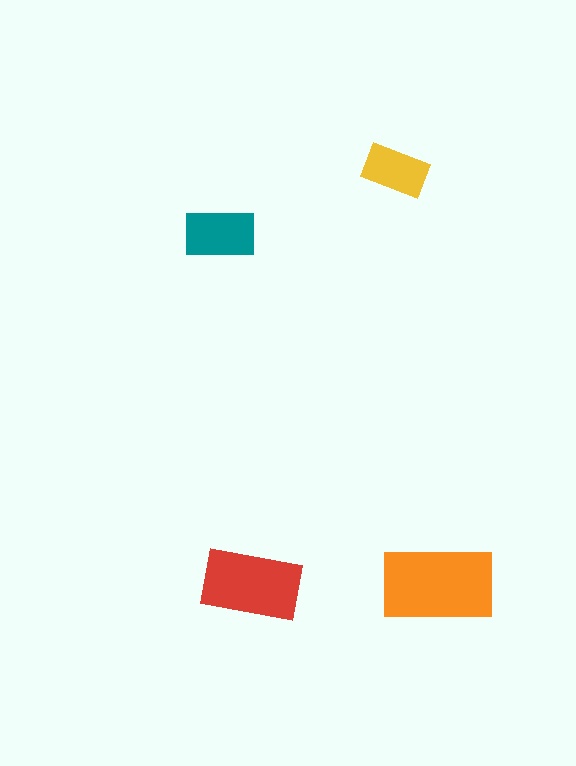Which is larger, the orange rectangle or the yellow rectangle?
The orange one.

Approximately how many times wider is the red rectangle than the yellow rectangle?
About 1.5 times wider.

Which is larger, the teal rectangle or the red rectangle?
The red one.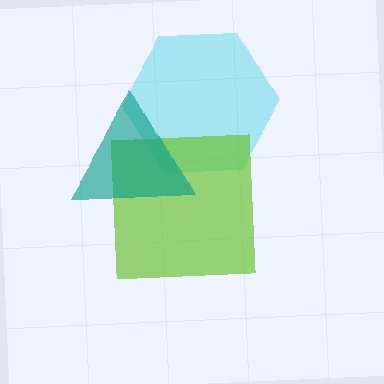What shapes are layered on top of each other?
The layered shapes are: a cyan hexagon, a lime square, a teal triangle.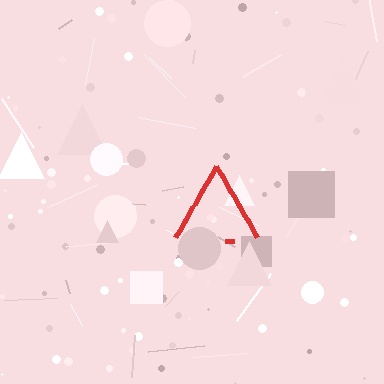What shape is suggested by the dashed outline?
The dashed outline suggests a triangle.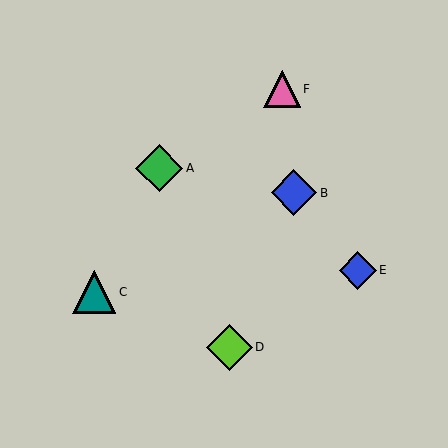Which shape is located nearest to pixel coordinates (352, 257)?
The blue diamond (labeled E) at (358, 270) is nearest to that location.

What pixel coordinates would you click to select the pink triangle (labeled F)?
Click at (282, 89) to select the pink triangle F.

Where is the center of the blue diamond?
The center of the blue diamond is at (294, 193).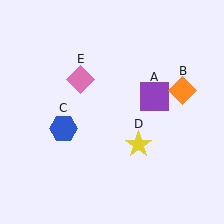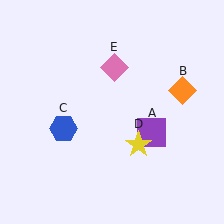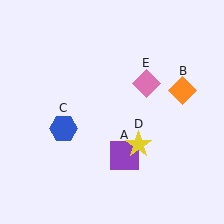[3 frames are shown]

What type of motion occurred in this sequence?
The purple square (object A), pink diamond (object E) rotated clockwise around the center of the scene.